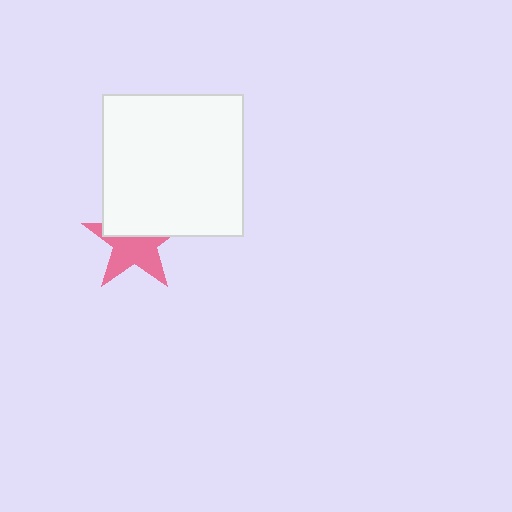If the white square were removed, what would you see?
You would see the complete pink star.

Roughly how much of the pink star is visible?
About half of it is visible (roughly 56%).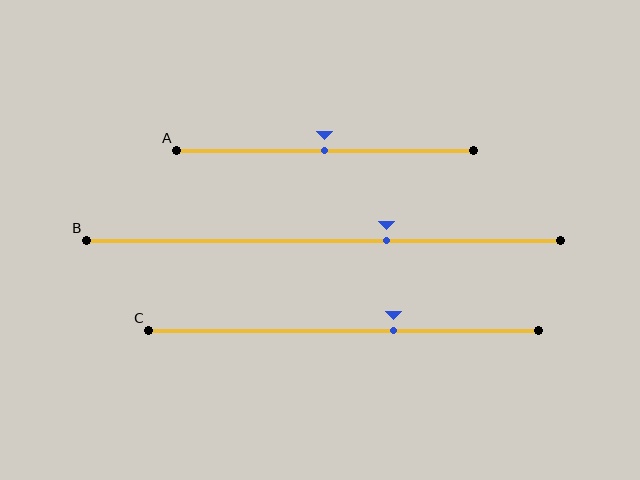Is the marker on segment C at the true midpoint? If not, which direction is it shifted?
No, the marker on segment C is shifted to the right by about 13% of the segment length.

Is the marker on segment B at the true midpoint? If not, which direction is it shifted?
No, the marker on segment B is shifted to the right by about 13% of the segment length.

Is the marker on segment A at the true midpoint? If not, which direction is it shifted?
Yes, the marker on segment A is at the true midpoint.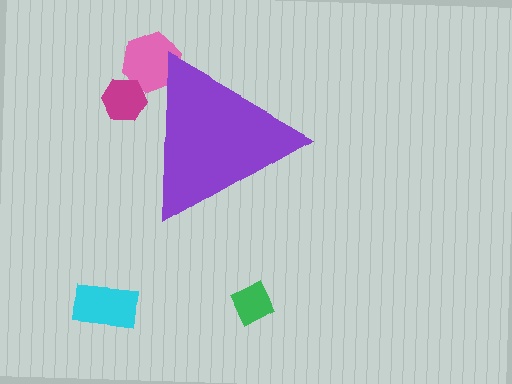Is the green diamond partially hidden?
No, the green diamond is fully visible.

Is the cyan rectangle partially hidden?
No, the cyan rectangle is fully visible.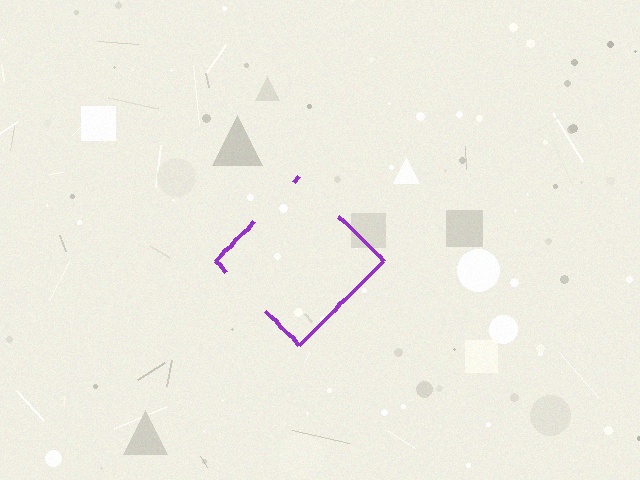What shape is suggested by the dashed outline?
The dashed outline suggests a diamond.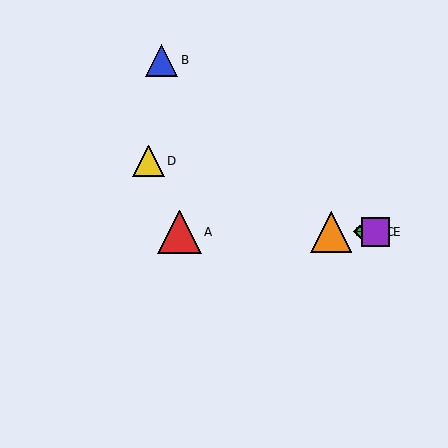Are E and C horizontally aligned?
Yes, both are at y≈232.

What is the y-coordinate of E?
Object E is at y≈232.